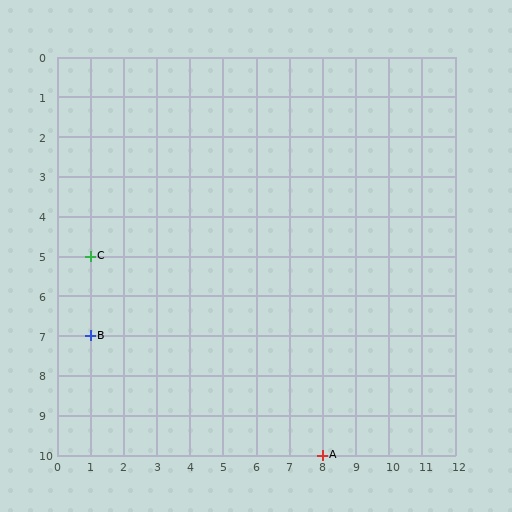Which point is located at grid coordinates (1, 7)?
Point B is at (1, 7).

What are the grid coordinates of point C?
Point C is at grid coordinates (1, 5).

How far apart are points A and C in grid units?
Points A and C are 7 columns and 5 rows apart (about 8.6 grid units diagonally).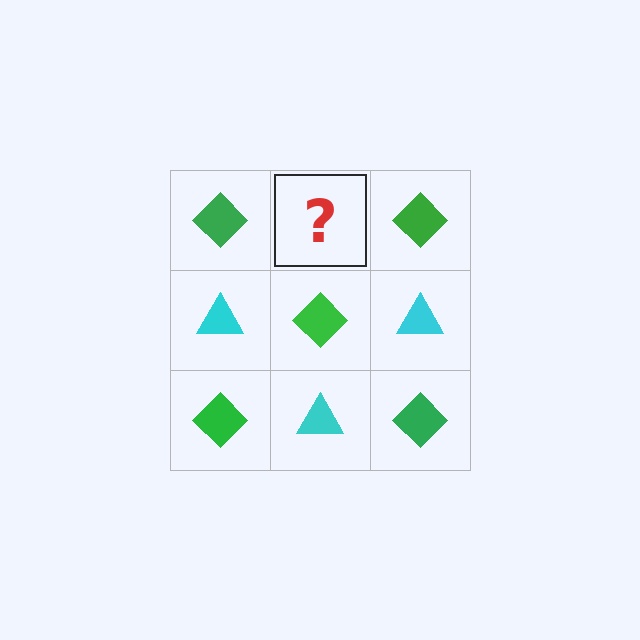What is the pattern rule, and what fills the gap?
The rule is that it alternates green diamond and cyan triangle in a checkerboard pattern. The gap should be filled with a cyan triangle.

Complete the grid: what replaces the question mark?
The question mark should be replaced with a cyan triangle.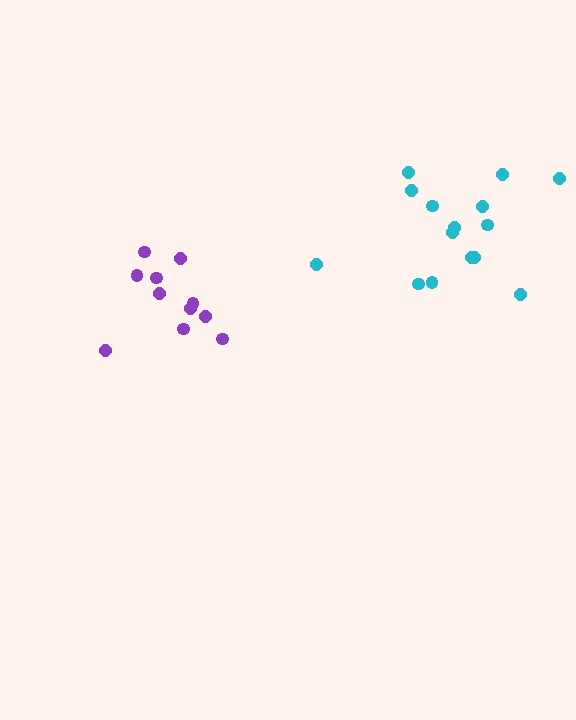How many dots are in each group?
Group 1: 15 dots, Group 2: 11 dots (26 total).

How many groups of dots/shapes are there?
There are 2 groups.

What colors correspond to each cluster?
The clusters are colored: cyan, purple.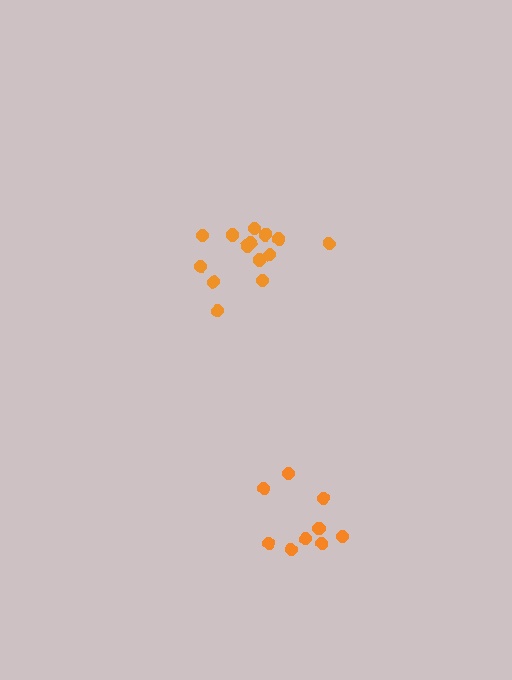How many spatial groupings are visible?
There are 2 spatial groupings.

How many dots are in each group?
Group 1: 9 dots, Group 2: 14 dots (23 total).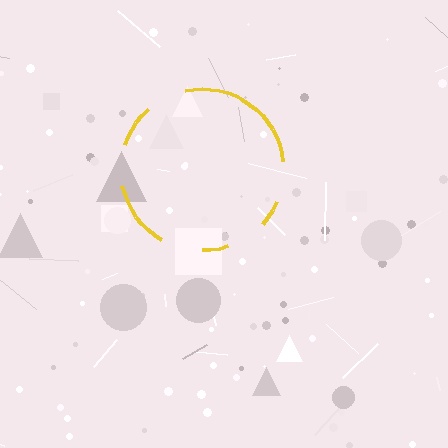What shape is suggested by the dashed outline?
The dashed outline suggests a circle.